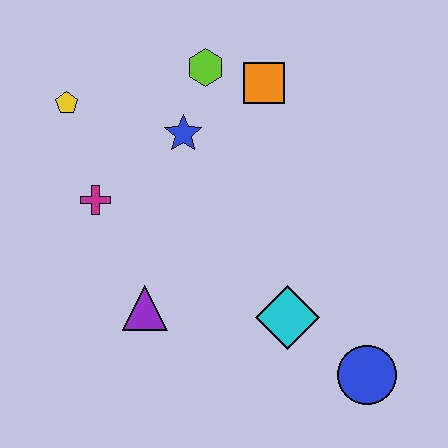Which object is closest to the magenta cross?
The yellow pentagon is closest to the magenta cross.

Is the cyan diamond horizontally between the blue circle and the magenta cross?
Yes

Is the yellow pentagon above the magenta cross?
Yes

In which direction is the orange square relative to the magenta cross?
The orange square is to the right of the magenta cross.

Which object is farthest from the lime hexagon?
The blue circle is farthest from the lime hexagon.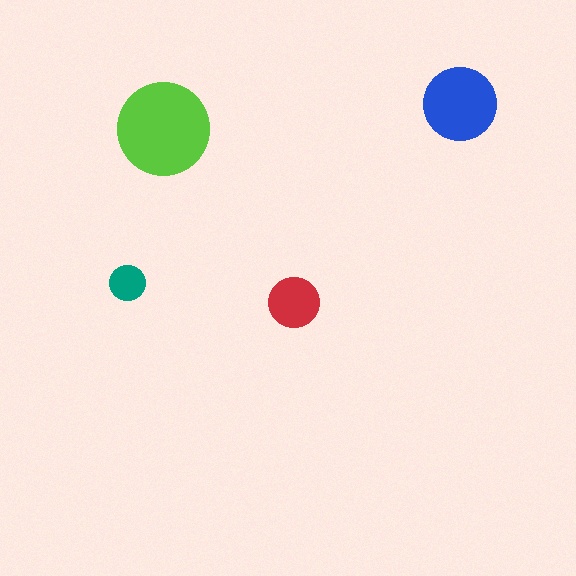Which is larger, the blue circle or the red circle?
The blue one.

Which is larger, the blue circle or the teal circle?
The blue one.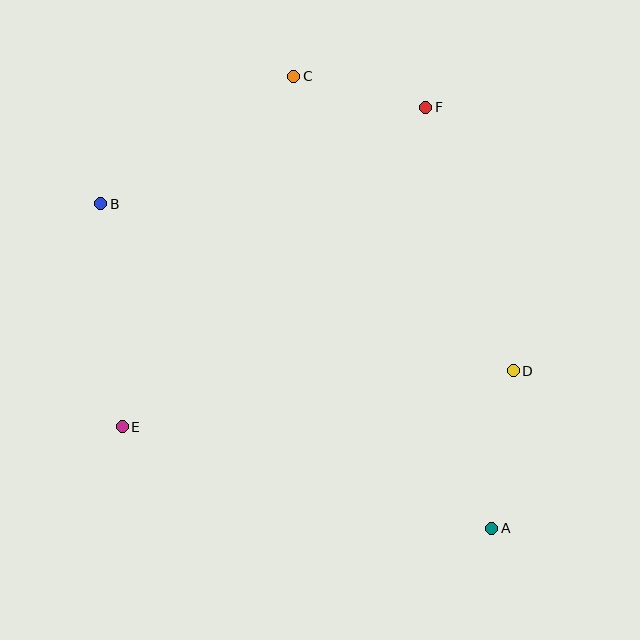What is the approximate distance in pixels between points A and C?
The distance between A and C is approximately 494 pixels.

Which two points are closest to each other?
Points C and F are closest to each other.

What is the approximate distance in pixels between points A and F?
The distance between A and F is approximately 426 pixels.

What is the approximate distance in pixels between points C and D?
The distance between C and D is approximately 368 pixels.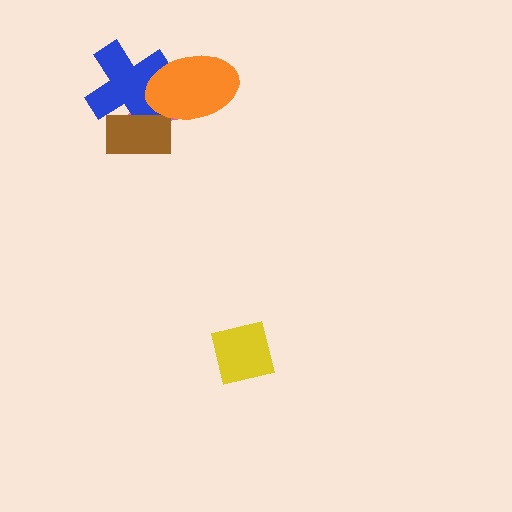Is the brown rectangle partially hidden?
Yes, it is partially covered by another shape.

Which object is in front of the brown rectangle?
The orange ellipse is in front of the brown rectangle.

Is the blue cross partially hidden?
Yes, it is partially covered by another shape.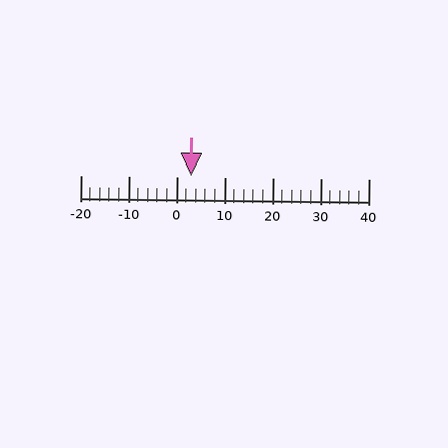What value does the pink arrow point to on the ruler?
The pink arrow points to approximately 3.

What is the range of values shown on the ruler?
The ruler shows values from -20 to 40.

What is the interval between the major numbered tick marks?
The major tick marks are spaced 10 units apart.